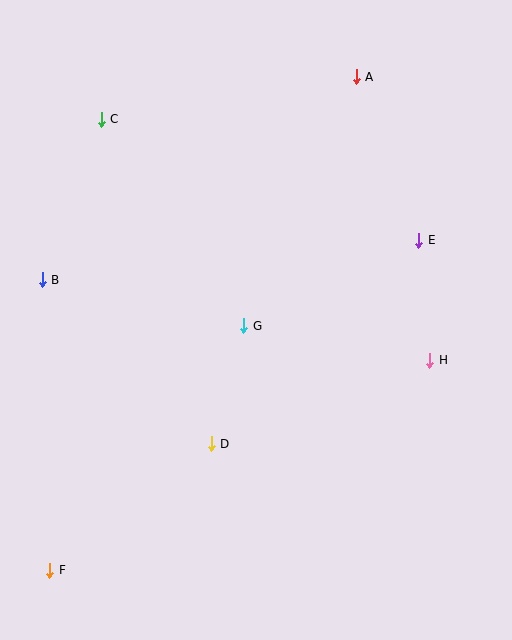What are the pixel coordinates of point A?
Point A is at (356, 77).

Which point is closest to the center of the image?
Point G at (244, 326) is closest to the center.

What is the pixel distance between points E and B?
The distance between E and B is 379 pixels.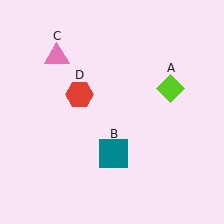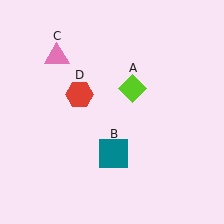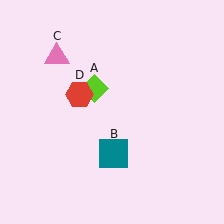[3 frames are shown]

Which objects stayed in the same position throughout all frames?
Teal square (object B) and pink triangle (object C) and red hexagon (object D) remained stationary.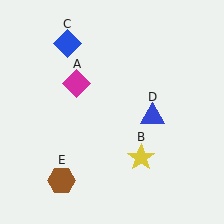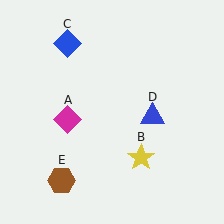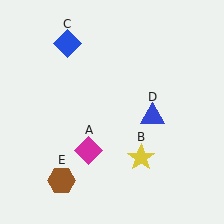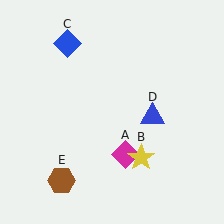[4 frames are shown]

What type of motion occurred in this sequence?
The magenta diamond (object A) rotated counterclockwise around the center of the scene.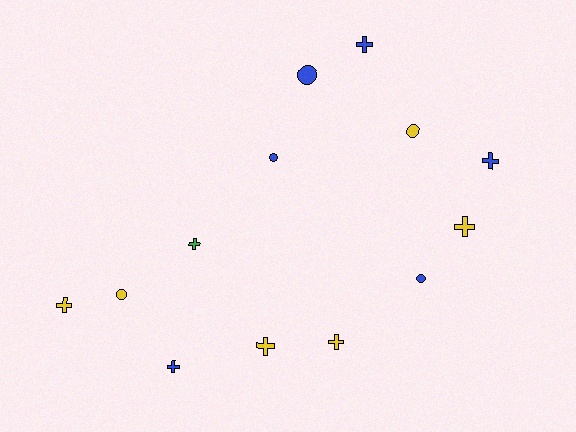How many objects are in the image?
There are 13 objects.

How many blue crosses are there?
There are 3 blue crosses.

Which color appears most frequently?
Yellow, with 6 objects.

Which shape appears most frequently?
Cross, with 8 objects.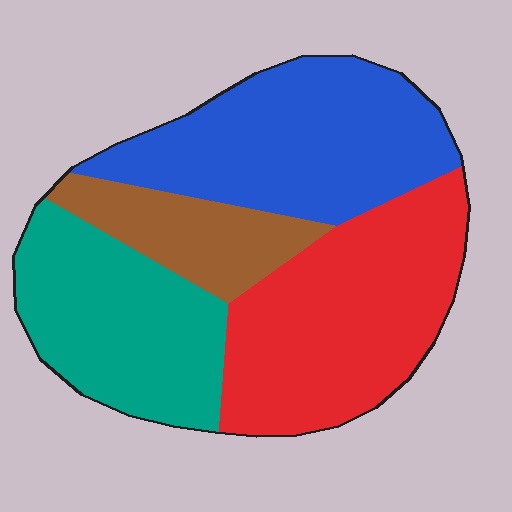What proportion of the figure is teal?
Teal takes up less than a quarter of the figure.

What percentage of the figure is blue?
Blue covers 30% of the figure.